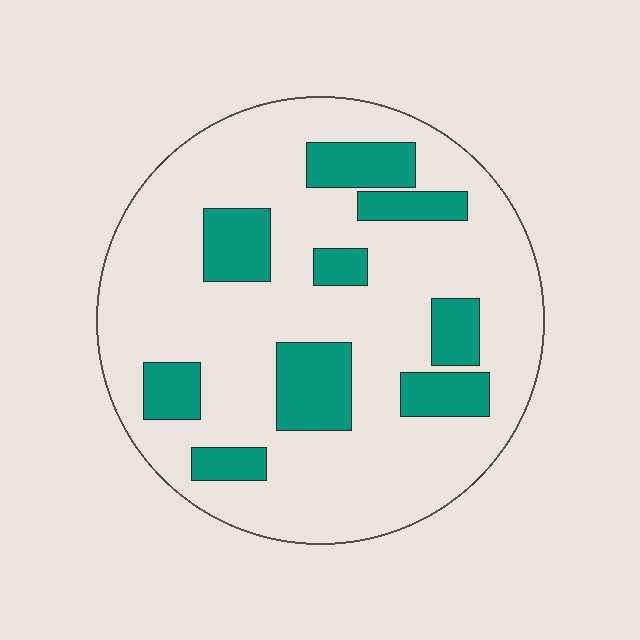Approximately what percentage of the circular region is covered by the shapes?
Approximately 20%.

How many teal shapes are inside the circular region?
9.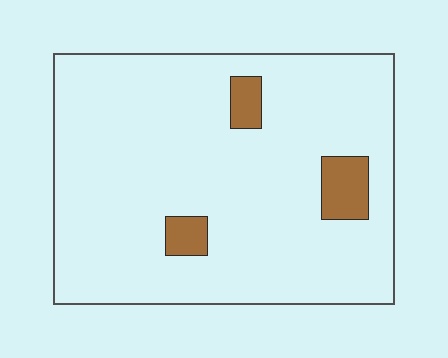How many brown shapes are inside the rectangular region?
3.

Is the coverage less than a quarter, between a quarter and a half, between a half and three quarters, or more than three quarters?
Less than a quarter.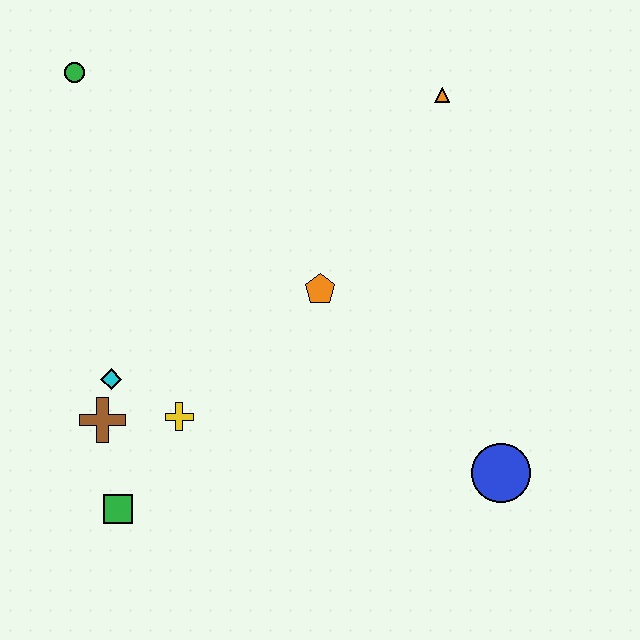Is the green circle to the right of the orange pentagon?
No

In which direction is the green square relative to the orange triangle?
The green square is below the orange triangle.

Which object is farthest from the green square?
The orange triangle is farthest from the green square.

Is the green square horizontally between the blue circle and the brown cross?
Yes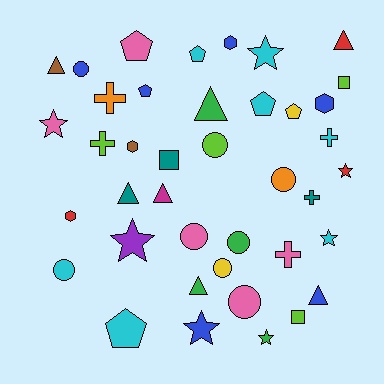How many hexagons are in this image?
There are 4 hexagons.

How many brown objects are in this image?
There are 2 brown objects.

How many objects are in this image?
There are 40 objects.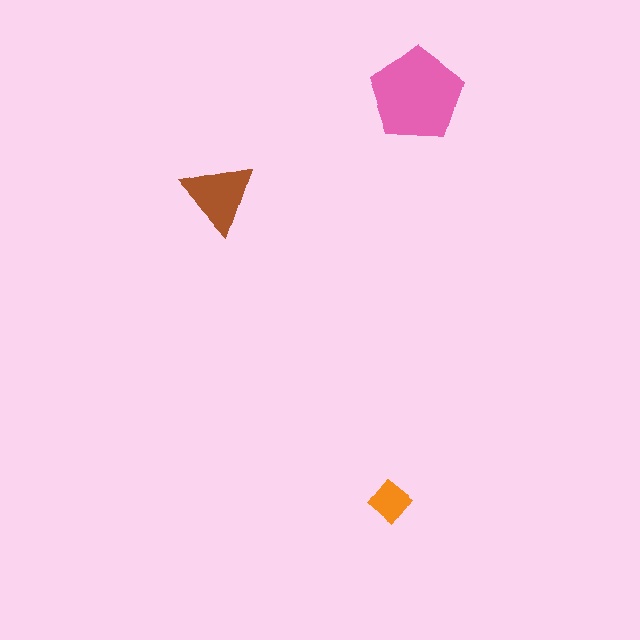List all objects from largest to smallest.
The pink pentagon, the brown triangle, the orange diamond.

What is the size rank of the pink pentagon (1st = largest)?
1st.